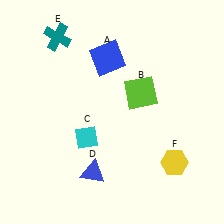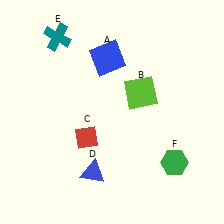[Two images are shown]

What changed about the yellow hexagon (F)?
In Image 1, F is yellow. In Image 2, it changed to green.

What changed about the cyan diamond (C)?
In Image 1, C is cyan. In Image 2, it changed to red.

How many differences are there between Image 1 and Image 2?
There are 2 differences between the two images.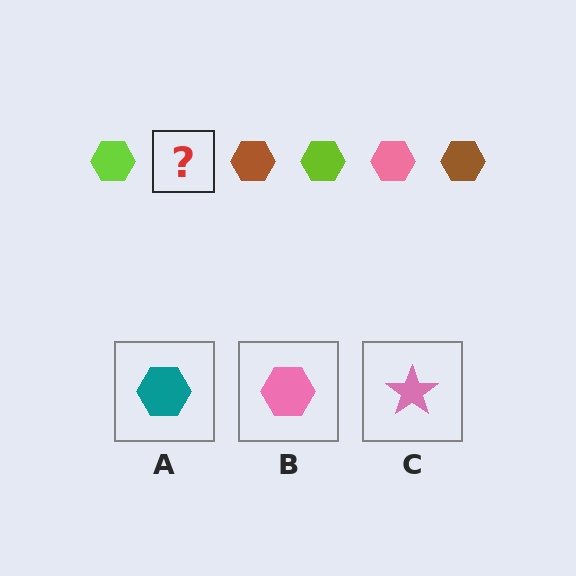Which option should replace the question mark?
Option B.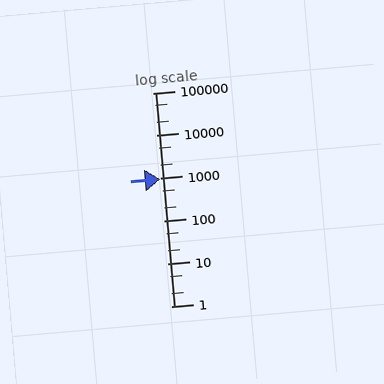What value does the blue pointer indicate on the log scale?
The pointer indicates approximately 960.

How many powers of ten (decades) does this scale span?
The scale spans 5 decades, from 1 to 100000.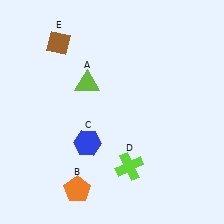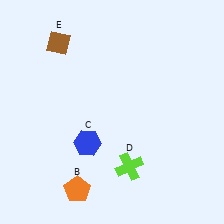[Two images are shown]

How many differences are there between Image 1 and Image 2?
There is 1 difference between the two images.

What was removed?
The lime triangle (A) was removed in Image 2.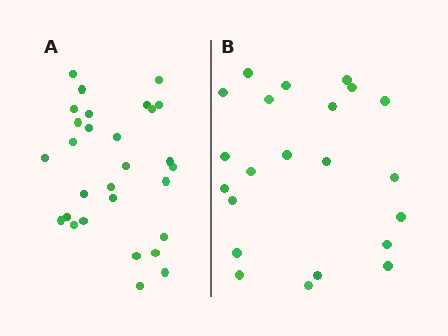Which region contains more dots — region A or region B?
Region A (the left region) has more dots.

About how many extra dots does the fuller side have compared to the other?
Region A has roughly 8 or so more dots than region B.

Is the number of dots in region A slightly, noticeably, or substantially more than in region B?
Region A has noticeably more, but not dramatically so. The ratio is roughly 1.3 to 1.